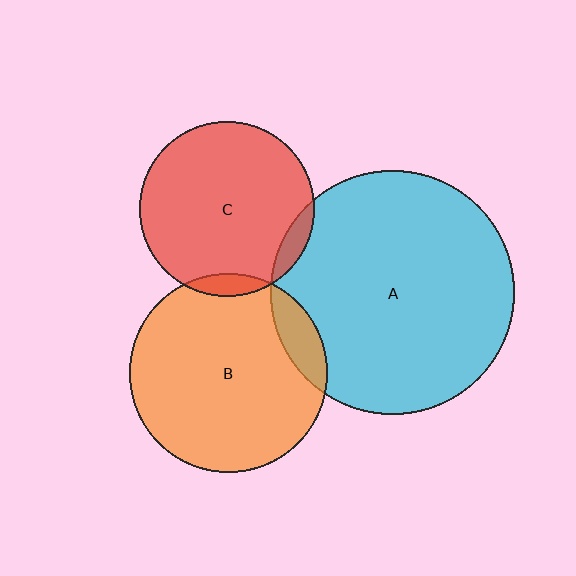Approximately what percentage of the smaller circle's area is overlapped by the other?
Approximately 5%.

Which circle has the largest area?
Circle A (cyan).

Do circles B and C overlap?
Yes.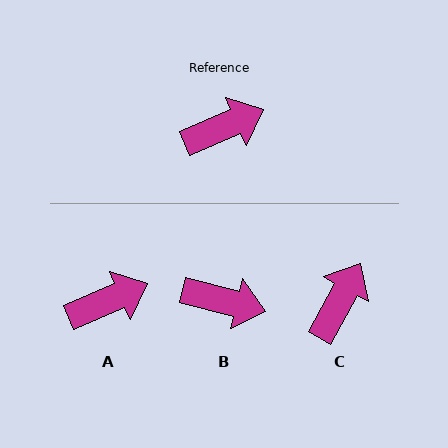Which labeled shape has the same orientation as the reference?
A.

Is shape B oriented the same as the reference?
No, it is off by about 38 degrees.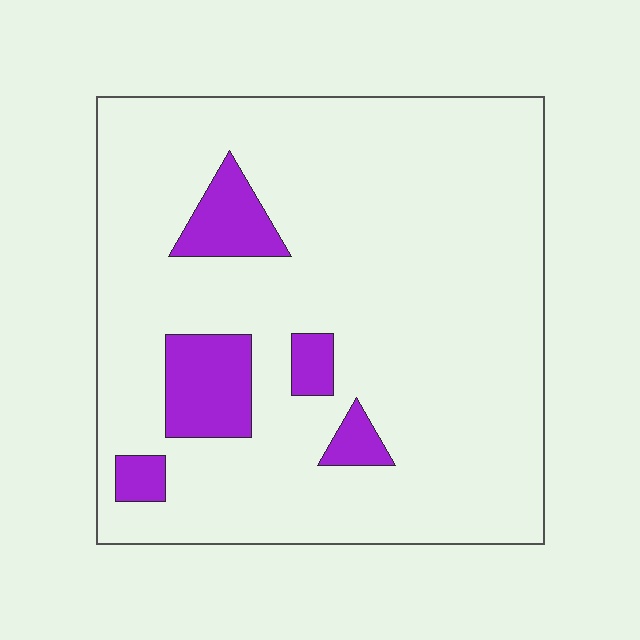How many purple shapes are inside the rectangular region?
5.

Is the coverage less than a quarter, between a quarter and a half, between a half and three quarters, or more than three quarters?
Less than a quarter.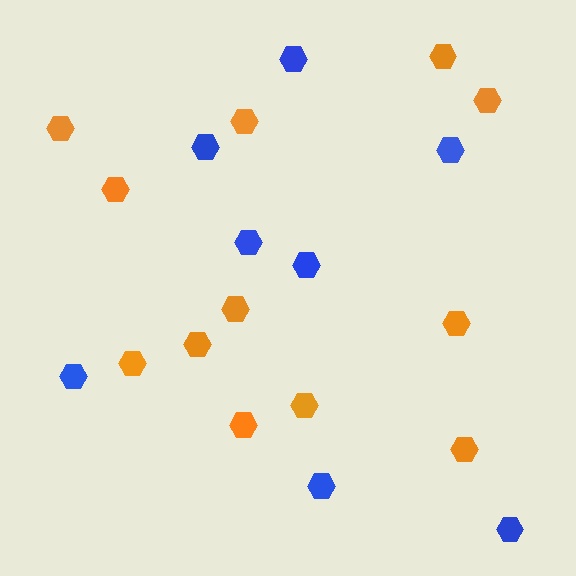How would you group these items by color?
There are 2 groups: one group of orange hexagons (12) and one group of blue hexagons (8).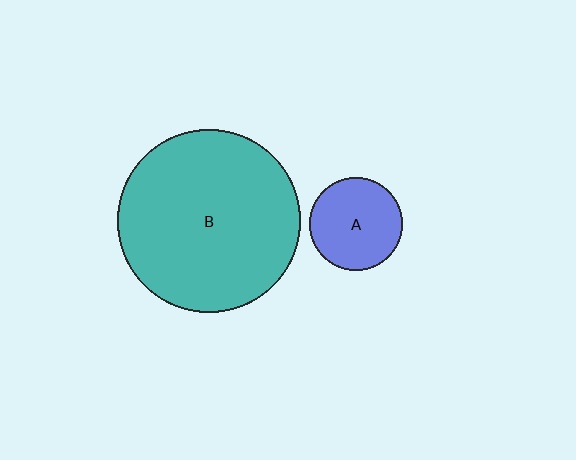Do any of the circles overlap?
No, none of the circles overlap.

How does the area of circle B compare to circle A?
Approximately 3.9 times.